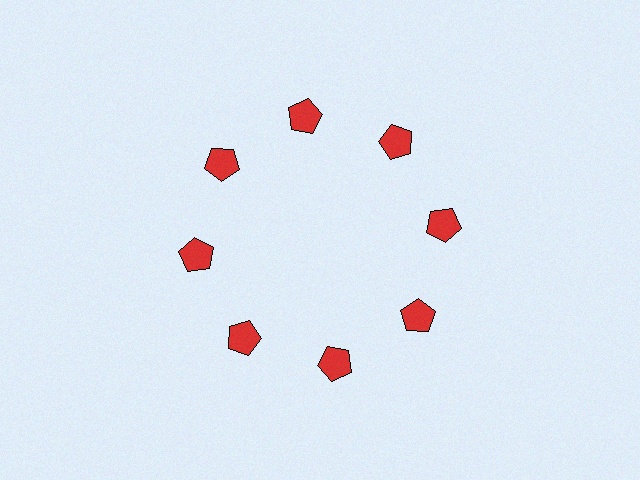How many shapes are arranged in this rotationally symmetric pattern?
There are 8 shapes, arranged in 8 groups of 1.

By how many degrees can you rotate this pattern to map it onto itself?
The pattern maps onto itself every 45 degrees of rotation.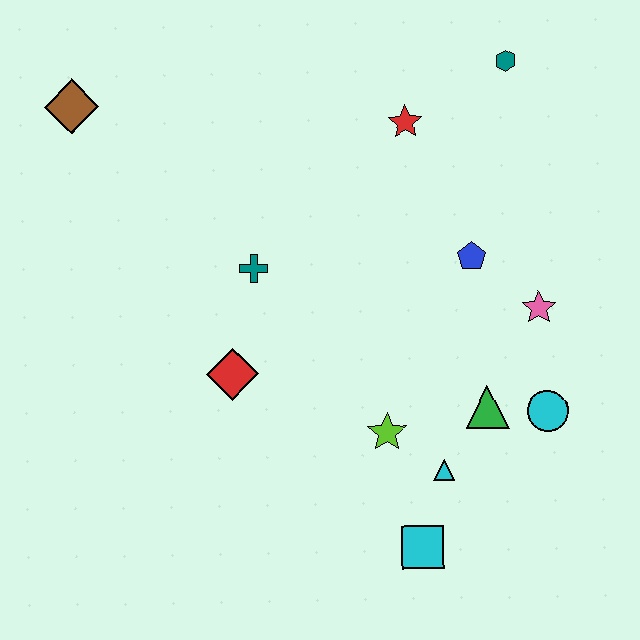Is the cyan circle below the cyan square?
No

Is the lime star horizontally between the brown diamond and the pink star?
Yes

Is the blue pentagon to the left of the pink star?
Yes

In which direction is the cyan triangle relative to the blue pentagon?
The cyan triangle is below the blue pentagon.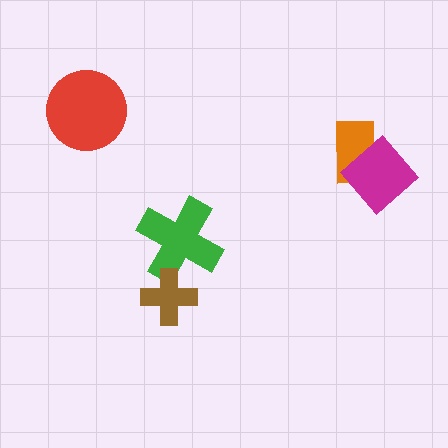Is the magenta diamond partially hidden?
No, no other shape covers it.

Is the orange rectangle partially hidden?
Yes, it is partially covered by another shape.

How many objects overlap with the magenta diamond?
1 object overlaps with the magenta diamond.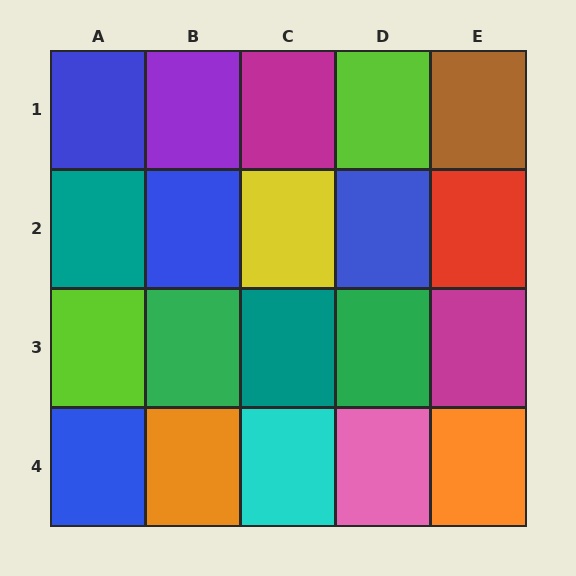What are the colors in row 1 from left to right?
Blue, purple, magenta, lime, brown.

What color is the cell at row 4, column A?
Blue.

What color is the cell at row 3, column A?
Lime.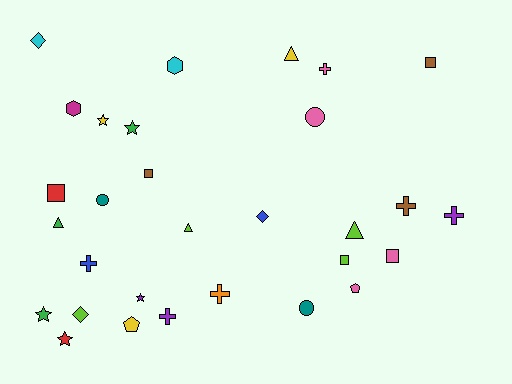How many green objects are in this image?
There are 3 green objects.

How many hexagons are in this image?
There are 2 hexagons.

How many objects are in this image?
There are 30 objects.